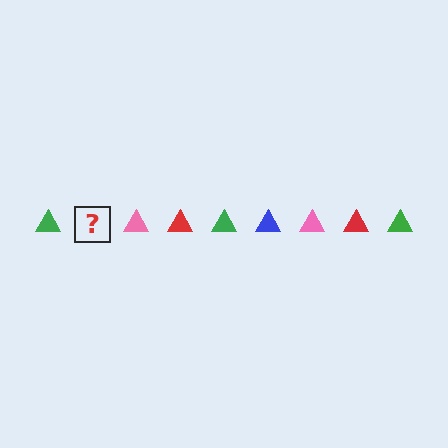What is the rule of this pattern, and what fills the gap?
The rule is that the pattern cycles through green, blue, pink, red triangles. The gap should be filled with a blue triangle.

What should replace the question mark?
The question mark should be replaced with a blue triangle.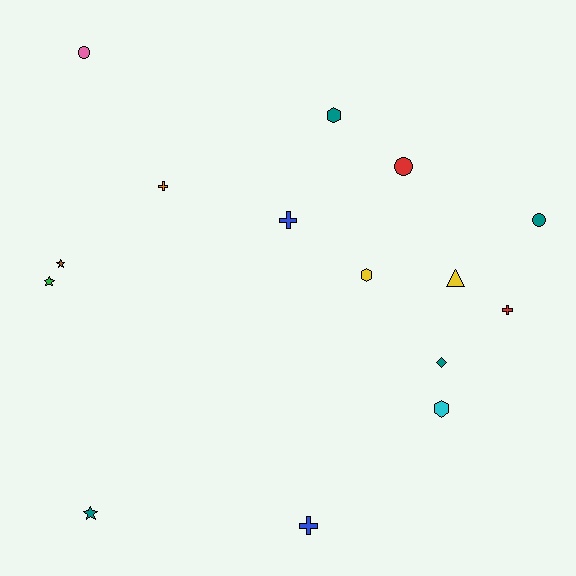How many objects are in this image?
There are 15 objects.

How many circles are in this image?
There are 3 circles.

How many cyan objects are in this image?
There is 1 cyan object.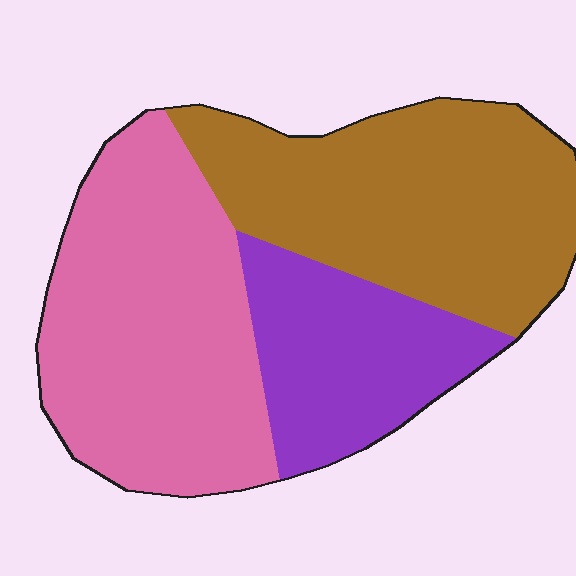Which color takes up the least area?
Purple, at roughly 20%.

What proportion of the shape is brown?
Brown covers roughly 40% of the shape.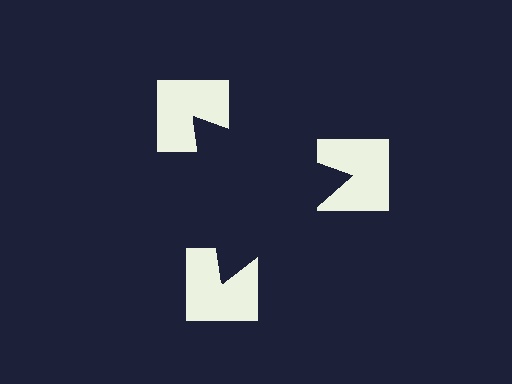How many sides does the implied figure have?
3 sides.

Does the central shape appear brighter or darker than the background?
It typically appears slightly darker than the background, even though no actual brightness change is drawn.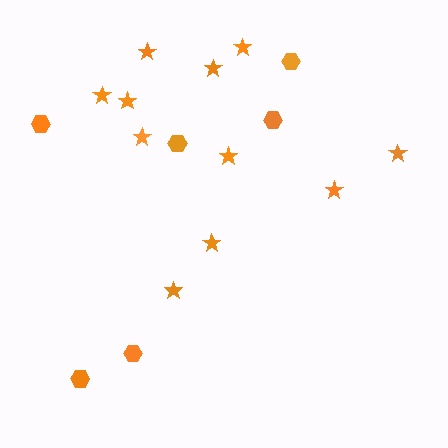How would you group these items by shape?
There are 2 groups: one group of hexagons (6) and one group of stars (11).